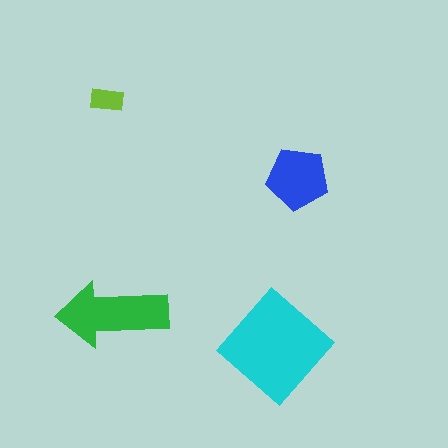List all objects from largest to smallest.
The cyan diamond, the green arrow, the blue pentagon, the lime rectangle.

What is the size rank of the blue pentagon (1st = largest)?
3rd.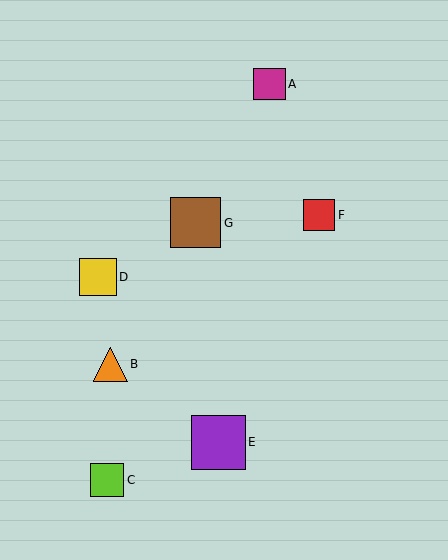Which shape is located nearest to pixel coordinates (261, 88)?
The magenta square (labeled A) at (270, 84) is nearest to that location.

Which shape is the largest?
The purple square (labeled E) is the largest.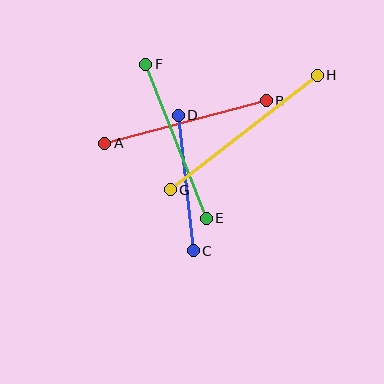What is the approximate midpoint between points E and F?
The midpoint is at approximately (176, 141) pixels.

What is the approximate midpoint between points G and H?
The midpoint is at approximately (244, 132) pixels.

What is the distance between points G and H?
The distance is approximately 187 pixels.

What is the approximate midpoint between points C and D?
The midpoint is at approximately (186, 183) pixels.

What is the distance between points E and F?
The distance is approximately 166 pixels.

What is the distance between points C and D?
The distance is approximately 136 pixels.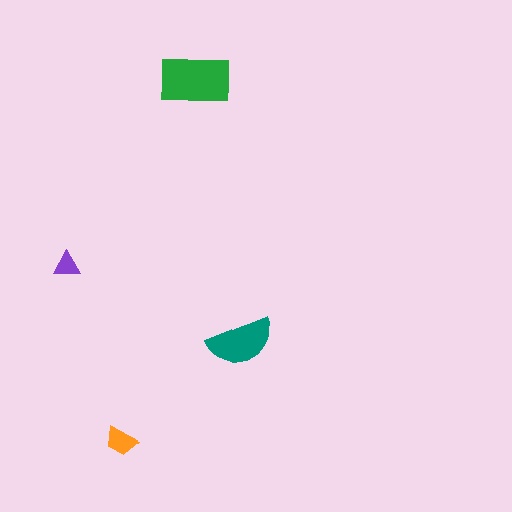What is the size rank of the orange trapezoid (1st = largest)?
3rd.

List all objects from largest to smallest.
The green rectangle, the teal semicircle, the orange trapezoid, the purple triangle.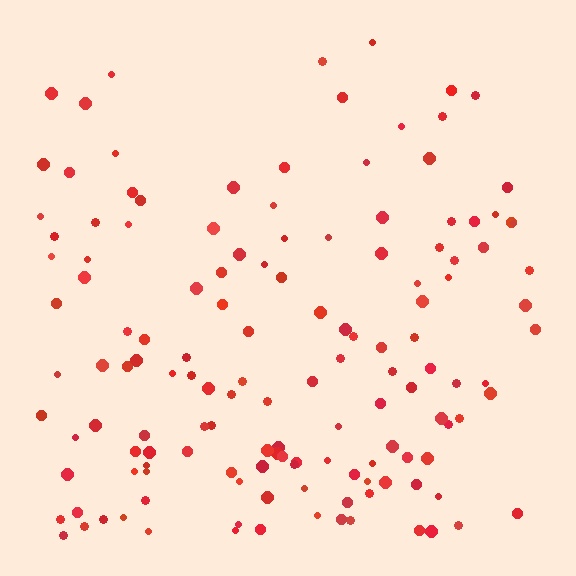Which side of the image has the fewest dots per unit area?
The top.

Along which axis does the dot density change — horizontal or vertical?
Vertical.